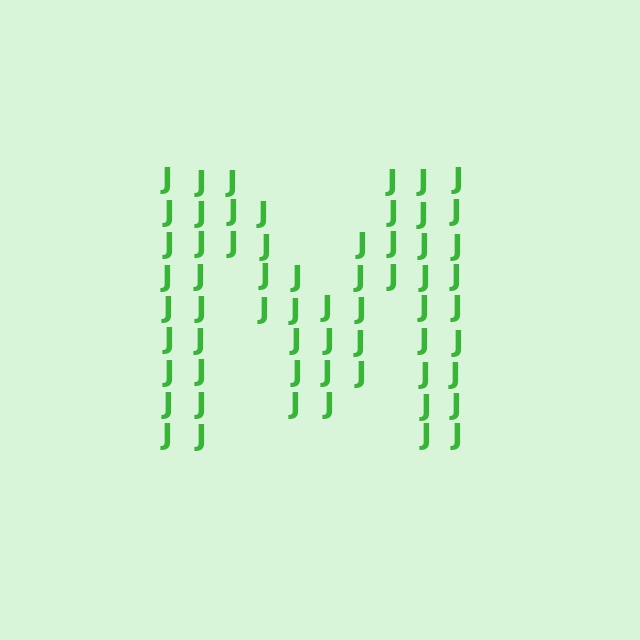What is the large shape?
The large shape is the letter M.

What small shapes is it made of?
It is made of small letter J's.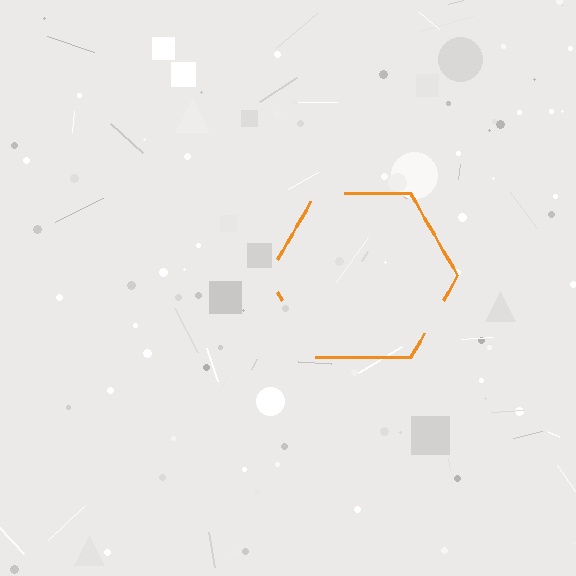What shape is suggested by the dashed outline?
The dashed outline suggests a hexagon.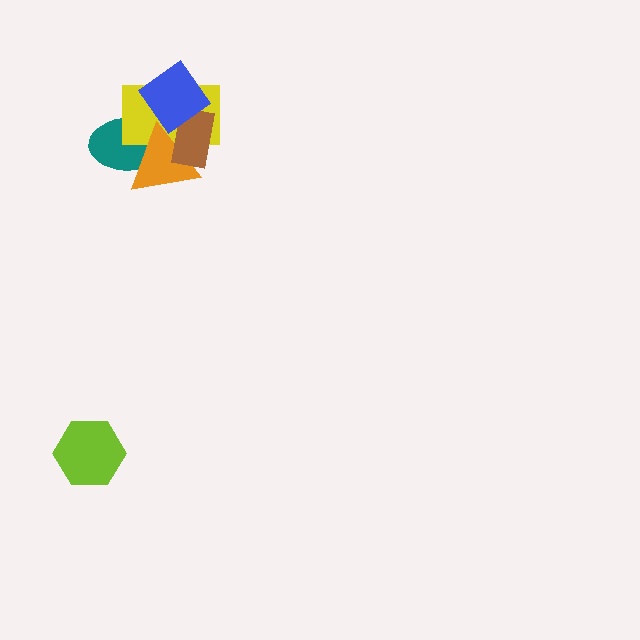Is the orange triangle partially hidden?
Yes, it is partially covered by another shape.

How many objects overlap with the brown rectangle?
3 objects overlap with the brown rectangle.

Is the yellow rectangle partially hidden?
Yes, it is partially covered by another shape.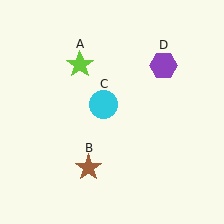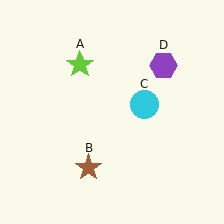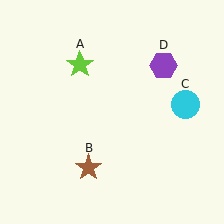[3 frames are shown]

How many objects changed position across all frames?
1 object changed position: cyan circle (object C).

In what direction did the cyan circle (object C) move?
The cyan circle (object C) moved right.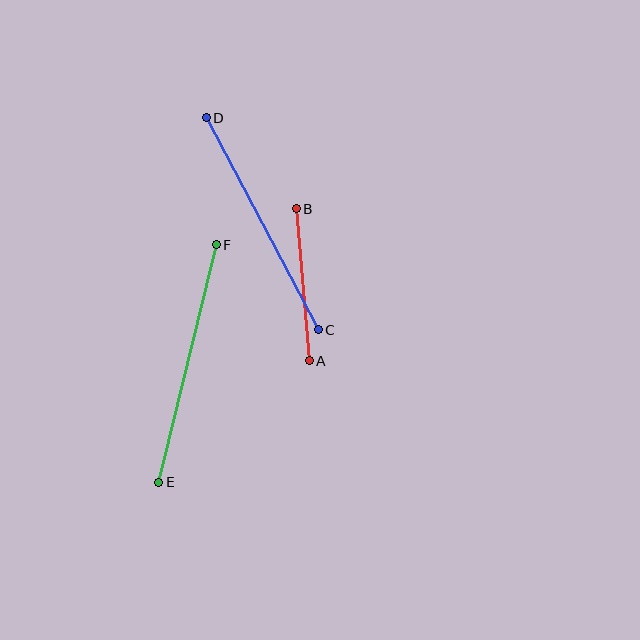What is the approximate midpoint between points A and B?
The midpoint is at approximately (303, 285) pixels.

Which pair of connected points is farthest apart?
Points E and F are farthest apart.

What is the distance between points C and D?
The distance is approximately 240 pixels.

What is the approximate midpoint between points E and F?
The midpoint is at approximately (187, 364) pixels.